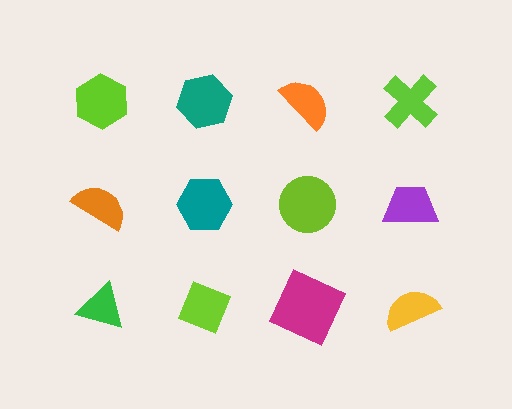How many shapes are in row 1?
4 shapes.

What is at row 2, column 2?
A teal hexagon.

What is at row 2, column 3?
A lime circle.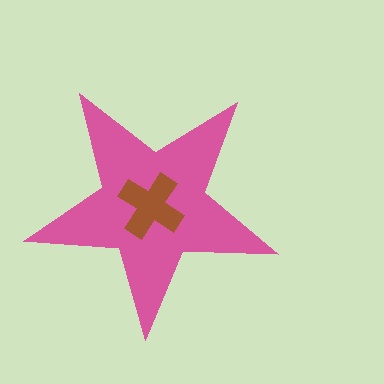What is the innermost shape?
The brown cross.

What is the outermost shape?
The pink star.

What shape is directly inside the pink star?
The brown cross.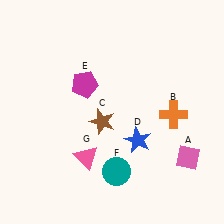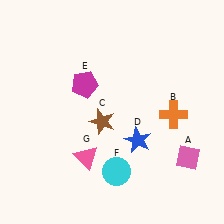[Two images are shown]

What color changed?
The circle (F) changed from teal in Image 1 to cyan in Image 2.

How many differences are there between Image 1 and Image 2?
There is 1 difference between the two images.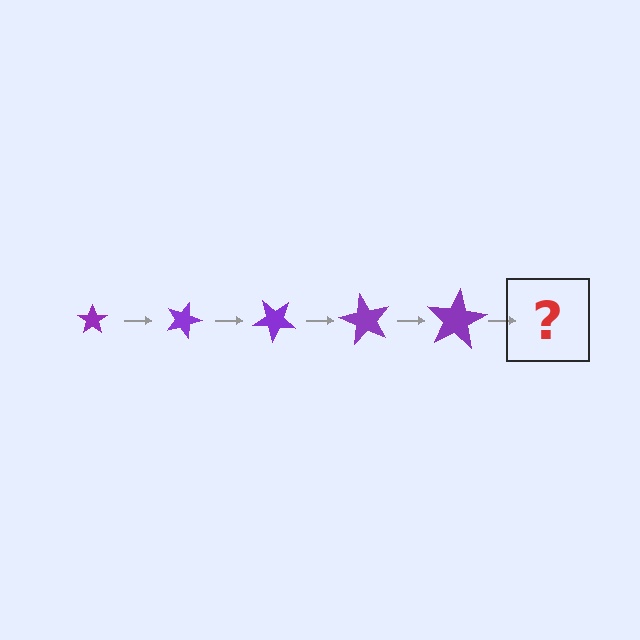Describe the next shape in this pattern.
It should be a star, larger than the previous one and rotated 100 degrees from the start.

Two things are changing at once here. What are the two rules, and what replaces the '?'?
The two rules are that the star grows larger each step and it rotates 20 degrees each step. The '?' should be a star, larger than the previous one and rotated 100 degrees from the start.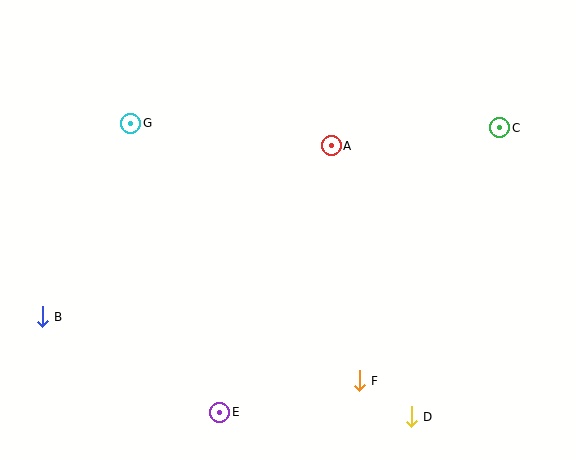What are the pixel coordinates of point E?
Point E is at (220, 412).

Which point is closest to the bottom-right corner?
Point D is closest to the bottom-right corner.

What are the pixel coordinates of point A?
Point A is at (331, 146).